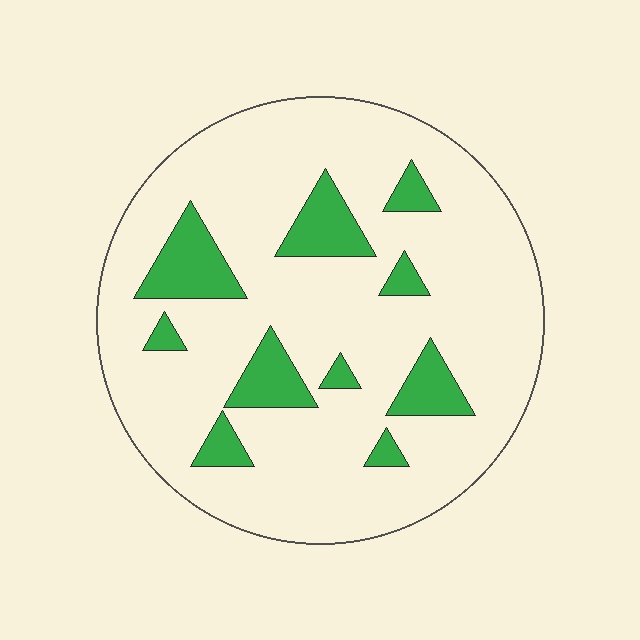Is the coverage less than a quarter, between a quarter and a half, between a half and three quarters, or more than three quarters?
Less than a quarter.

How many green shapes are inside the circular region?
10.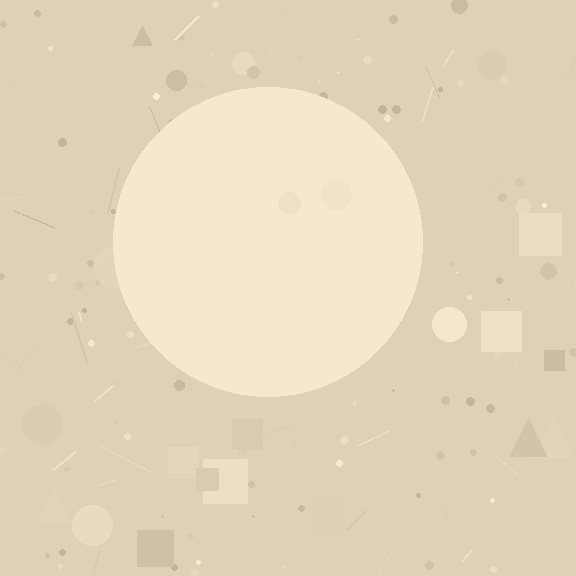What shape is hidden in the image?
A circle is hidden in the image.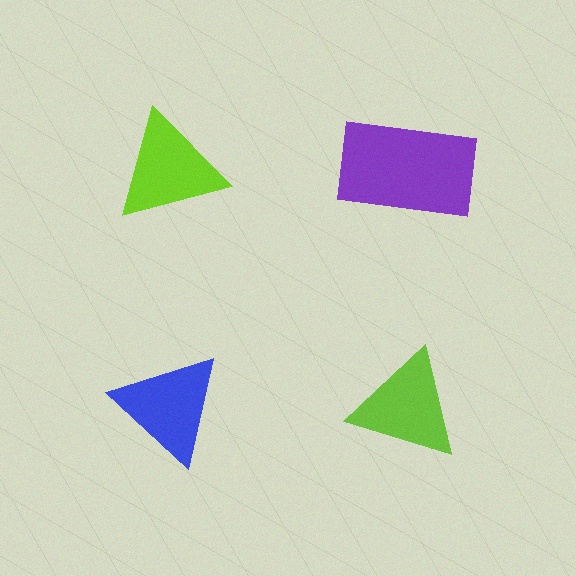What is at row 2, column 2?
A lime triangle.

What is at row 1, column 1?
A lime triangle.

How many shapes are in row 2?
2 shapes.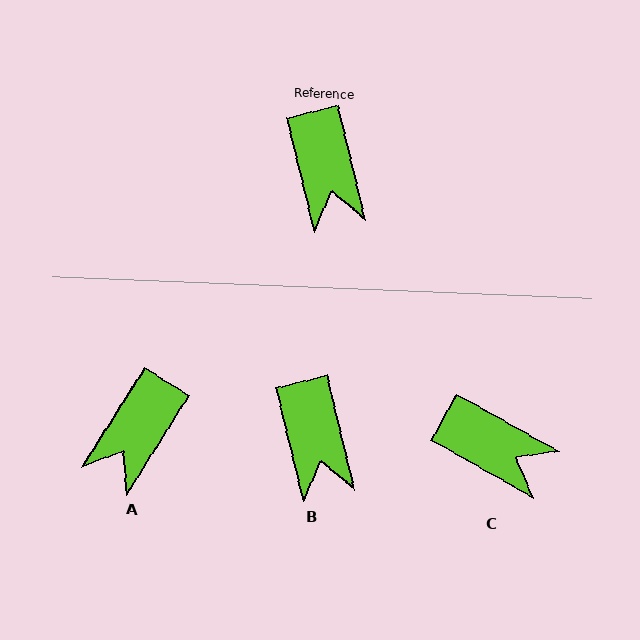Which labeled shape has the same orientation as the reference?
B.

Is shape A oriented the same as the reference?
No, it is off by about 46 degrees.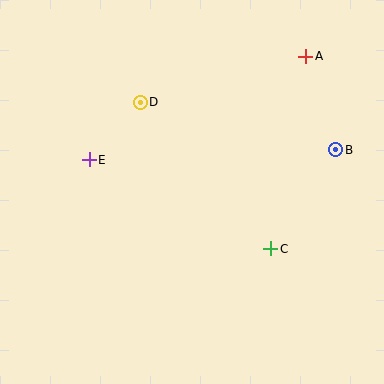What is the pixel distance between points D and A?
The distance between D and A is 172 pixels.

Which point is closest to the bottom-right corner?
Point C is closest to the bottom-right corner.